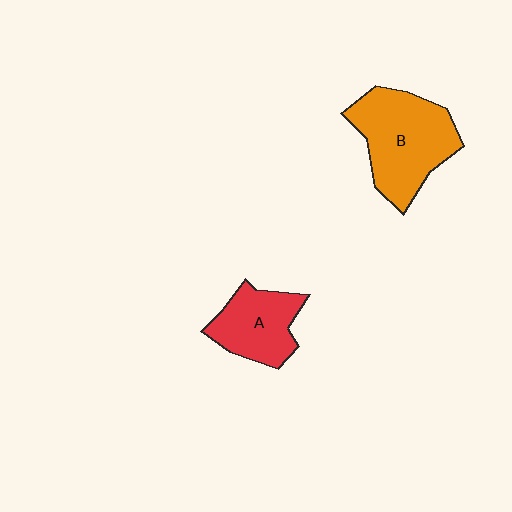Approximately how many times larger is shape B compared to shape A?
Approximately 1.6 times.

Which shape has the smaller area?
Shape A (red).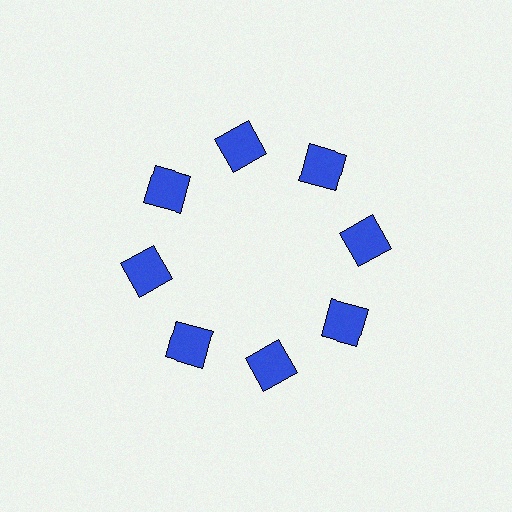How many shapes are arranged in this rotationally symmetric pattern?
There are 8 shapes, arranged in 8 groups of 1.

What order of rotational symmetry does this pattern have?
This pattern has 8-fold rotational symmetry.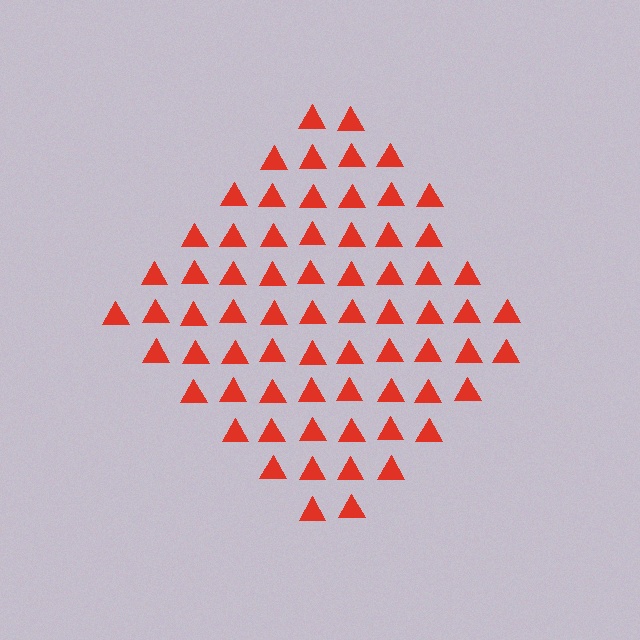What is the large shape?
The large shape is a diamond.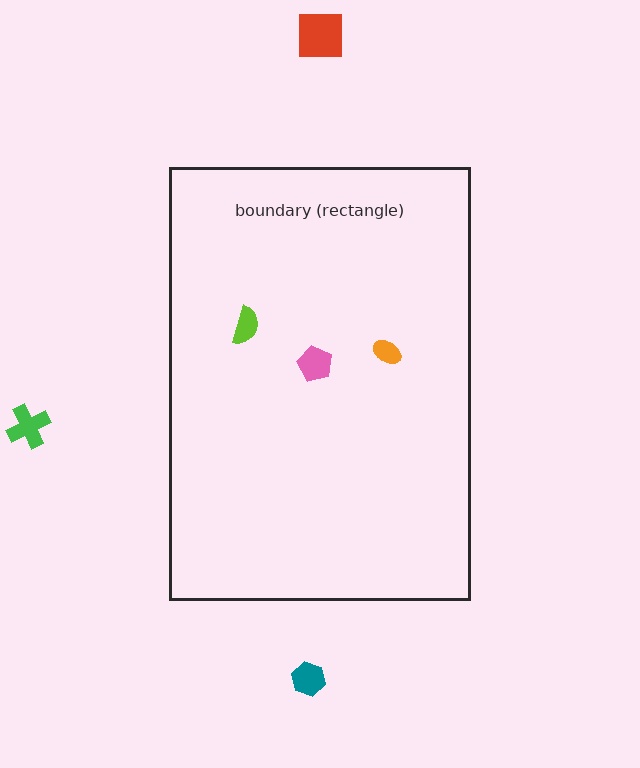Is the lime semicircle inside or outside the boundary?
Inside.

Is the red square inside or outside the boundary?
Outside.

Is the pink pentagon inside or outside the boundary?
Inside.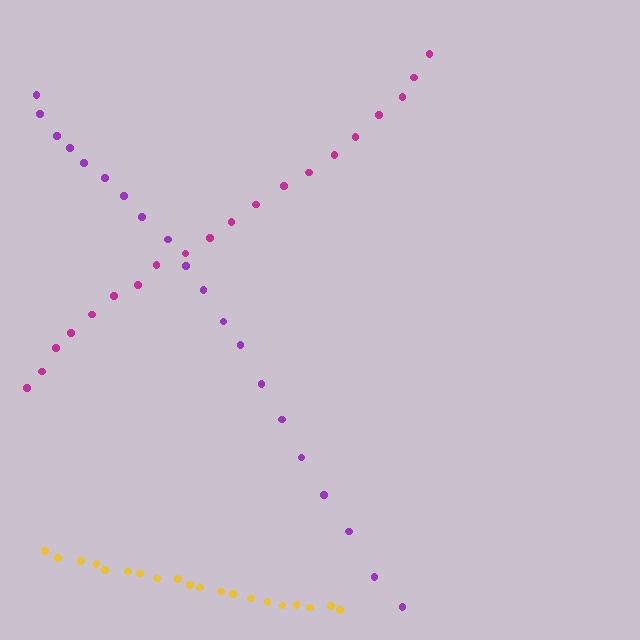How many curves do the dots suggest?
There are 3 distinct paths.